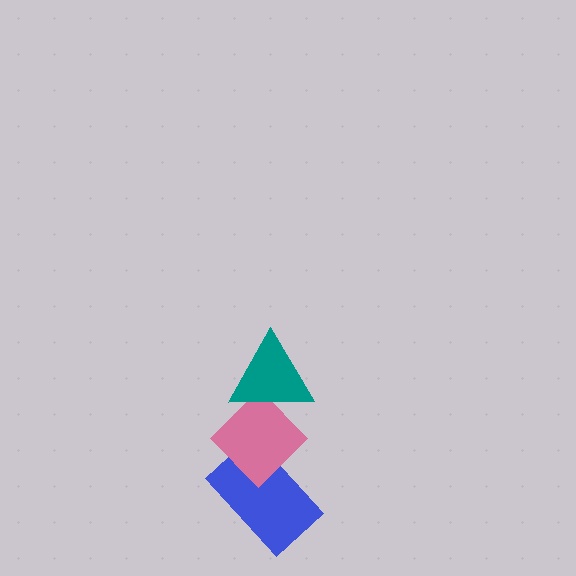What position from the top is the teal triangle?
The teal triangle is 1st from the top.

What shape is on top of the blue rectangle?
The pink diamond is on top of the blue rectangle.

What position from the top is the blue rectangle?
The blue rectangle is 3rd from the top.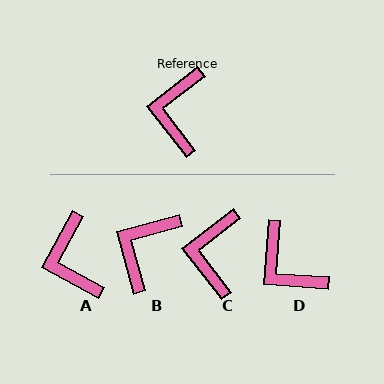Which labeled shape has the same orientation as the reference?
C.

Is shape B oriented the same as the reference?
No, it is off by about 23 degrees.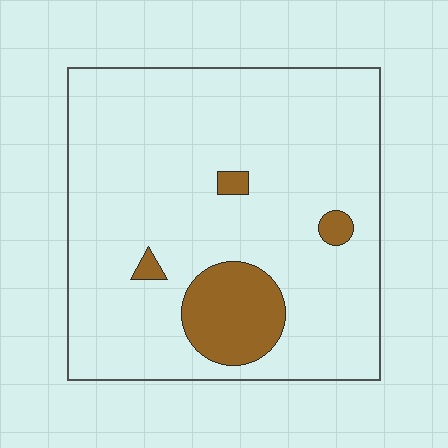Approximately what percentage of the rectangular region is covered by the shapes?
Approximately 10%.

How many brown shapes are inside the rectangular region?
4.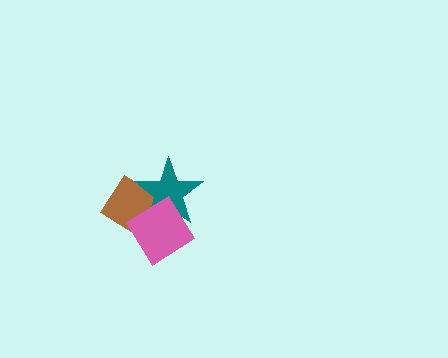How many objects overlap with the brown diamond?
2 objects overlap with the brown diamond.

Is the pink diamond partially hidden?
No, no other shape covers it.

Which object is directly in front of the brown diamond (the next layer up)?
The teal star is directly in front of the brown diamond.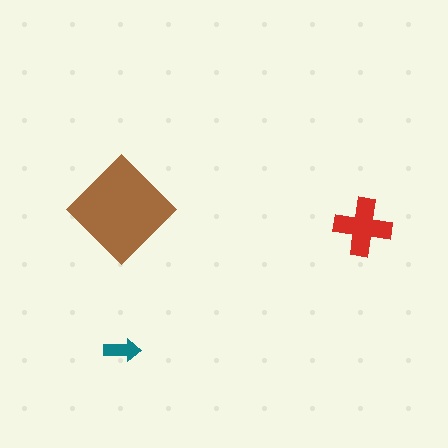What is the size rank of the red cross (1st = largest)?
2nd.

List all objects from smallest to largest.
The teal arrow, the red cross, the brown diamond.